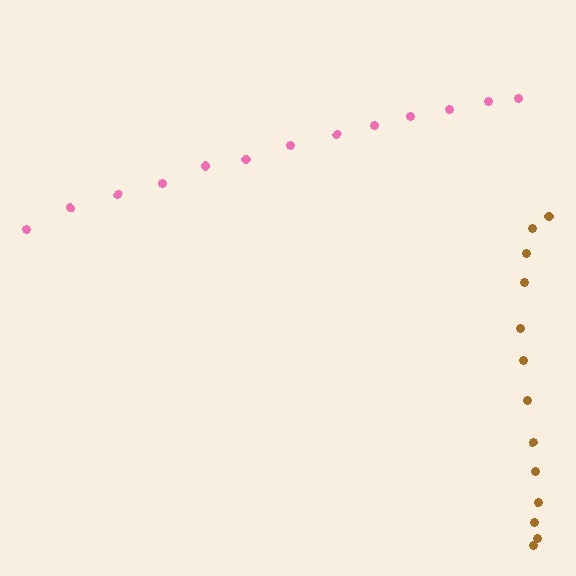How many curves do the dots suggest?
There are 2 distinct paths.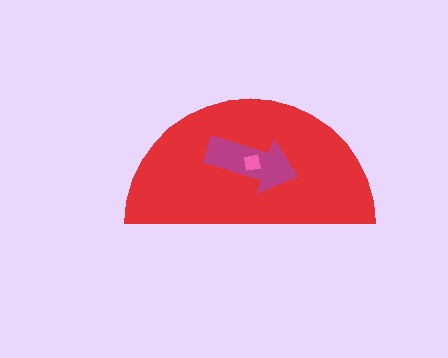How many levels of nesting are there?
3.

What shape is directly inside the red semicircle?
The magenta arrow.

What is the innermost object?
The pink square.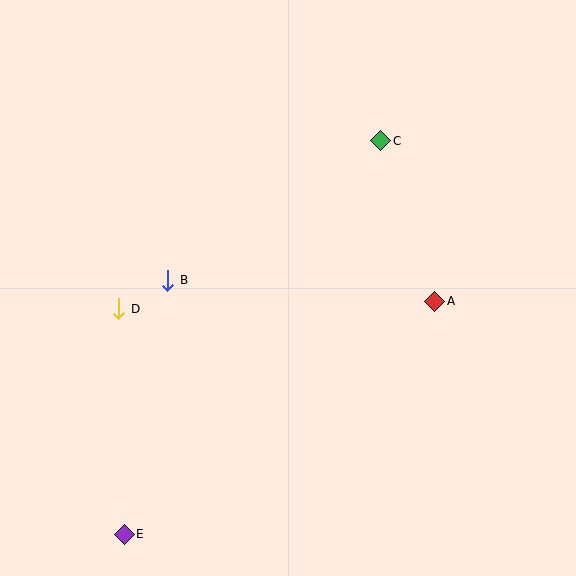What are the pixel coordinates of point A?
Point A is at (435, 301).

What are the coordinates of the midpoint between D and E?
The midpoint between D and E is at (121, 421).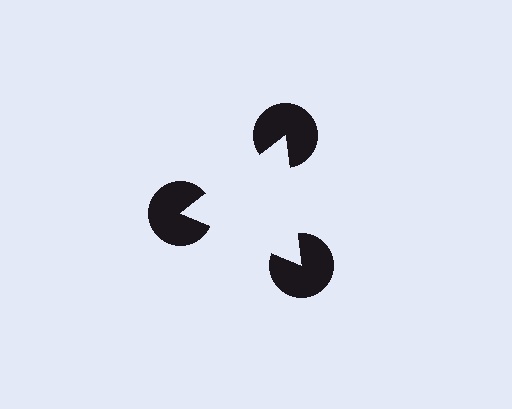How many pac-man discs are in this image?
There are 3 — one at each vertex of the illusory triangle.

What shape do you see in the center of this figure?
An illusory triangle — its edges are inferred from the aligned wedge cuts in the pac-man discs, not physically drawn.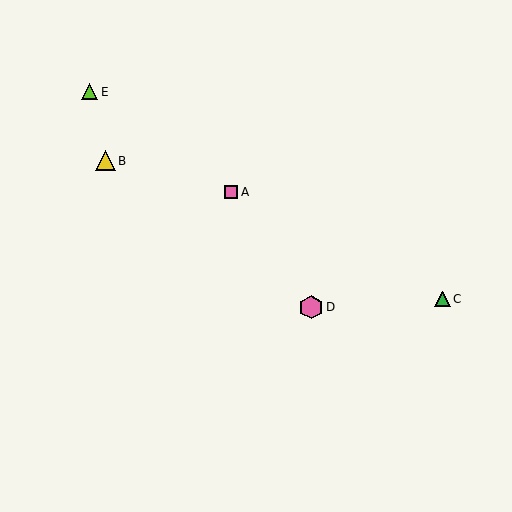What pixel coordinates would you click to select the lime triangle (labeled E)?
Click at (90, 92) to select the lime triangle E.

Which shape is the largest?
The pink hexagon (labeled D) is the largest.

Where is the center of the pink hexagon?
The center of the pink hexagon is at (311, 307).